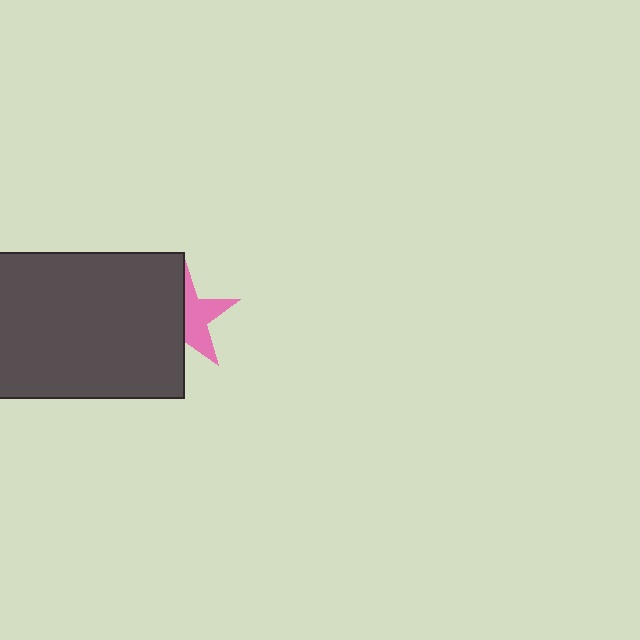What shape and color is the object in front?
The object in front is a dark gray rectangle.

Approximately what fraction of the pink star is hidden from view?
Roughly 53% of the pink star is hidden behind the dark gray rectangle.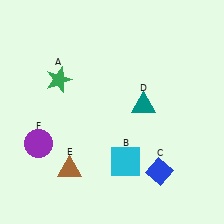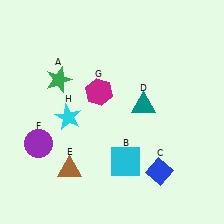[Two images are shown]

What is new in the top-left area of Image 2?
A magenta hexagon (G) was added in the top-left area of Image 2.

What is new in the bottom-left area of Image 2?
A cyan star (H) was added in the bottom-left area of Image 2.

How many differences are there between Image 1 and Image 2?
There are 2 differences between the two images.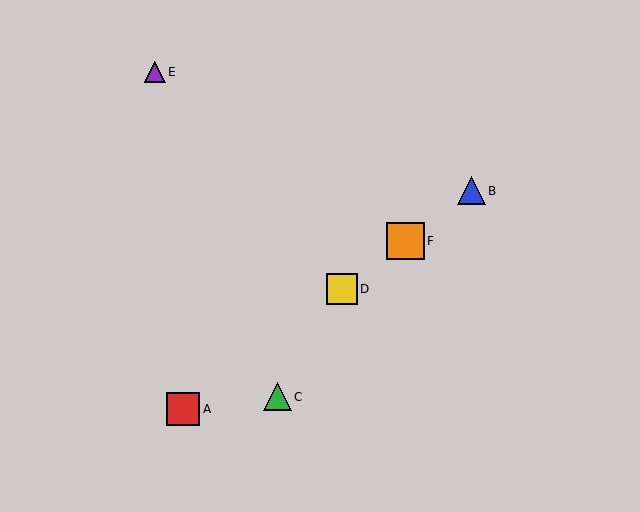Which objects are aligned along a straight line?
Objects A, B, D, F are aligned along a straight line.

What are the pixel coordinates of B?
Object B is at (471, 191).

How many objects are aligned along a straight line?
4 objects (A, B, D, F) are aligned along a straight line.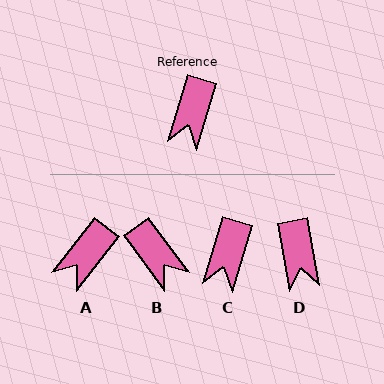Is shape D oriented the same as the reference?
No, it is off by about 27 degrees.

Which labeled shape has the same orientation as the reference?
C.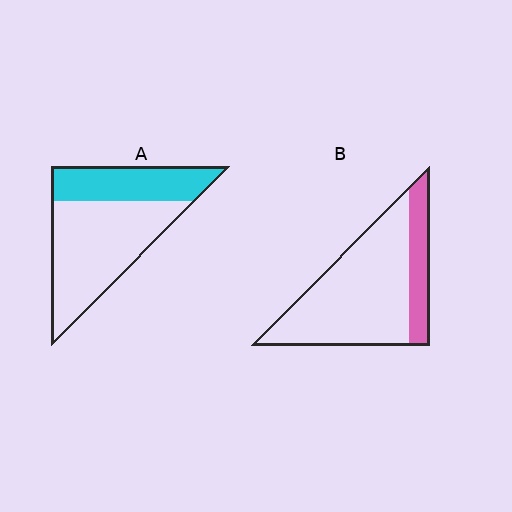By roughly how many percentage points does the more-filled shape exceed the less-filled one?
By roughly 15 percentage points (A over B).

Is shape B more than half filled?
No.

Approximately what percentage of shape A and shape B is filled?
A is approximately 35% and B is approximately 20%.